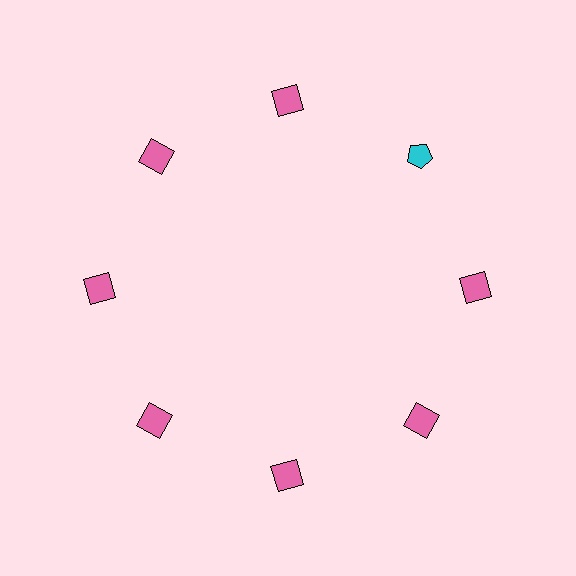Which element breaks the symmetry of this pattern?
The cyan pentagon at roughly the 2 o'clock position breaks the symmetry. All other shapes are pink squares.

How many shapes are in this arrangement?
There are 8 shapes arranged in a ring pattern.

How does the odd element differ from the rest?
It differs in both color (cyan instead of pink) and shape (pentagon instead of square).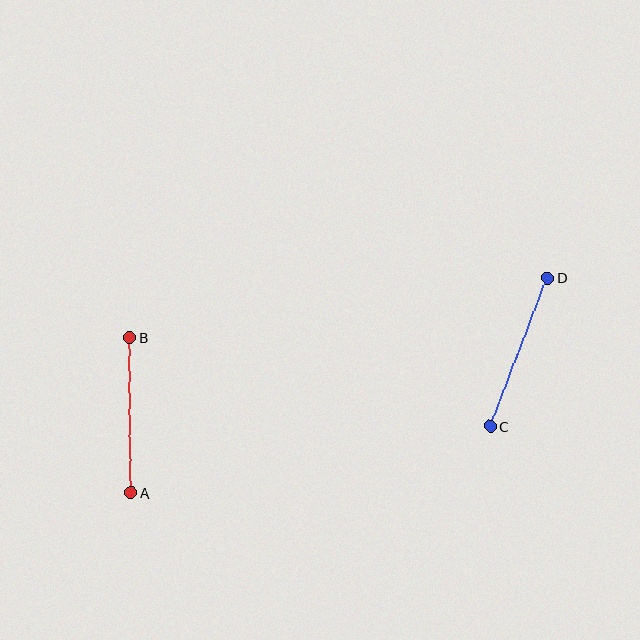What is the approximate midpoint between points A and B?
The midpoint is at approximately (131, 415) pixels.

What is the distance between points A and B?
The distance is approximately 155 pixels.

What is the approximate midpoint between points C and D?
The midpoint is at approximately (519, 352) pixels.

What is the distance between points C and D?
The distance is approximately 159 pixels.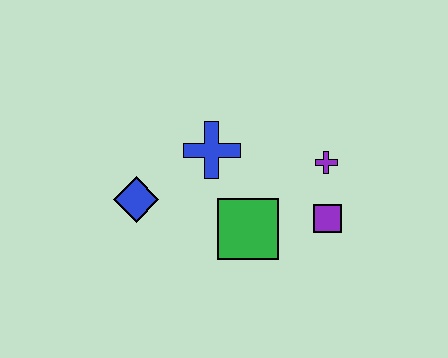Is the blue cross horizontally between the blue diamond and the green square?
Yes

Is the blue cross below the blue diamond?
No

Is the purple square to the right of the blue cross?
Yes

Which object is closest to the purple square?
The purple cross is closest to the purple square.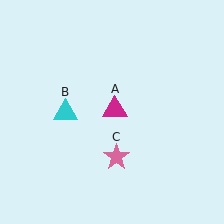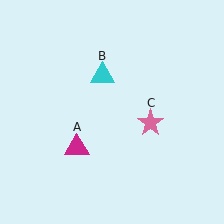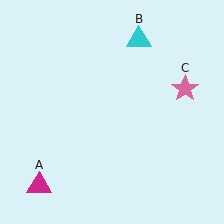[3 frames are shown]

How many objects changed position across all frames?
3 objects changed position: magenta triangle (object A), cyan triangle (object B), pink star (object C).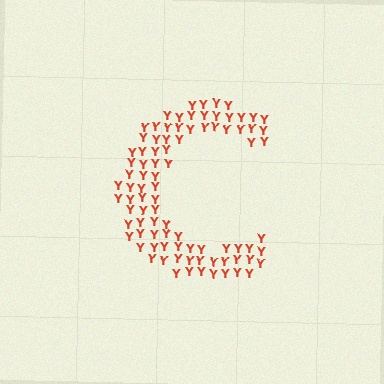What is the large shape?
The large shape is the letter C.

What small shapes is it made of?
It is made of small letter Y's.